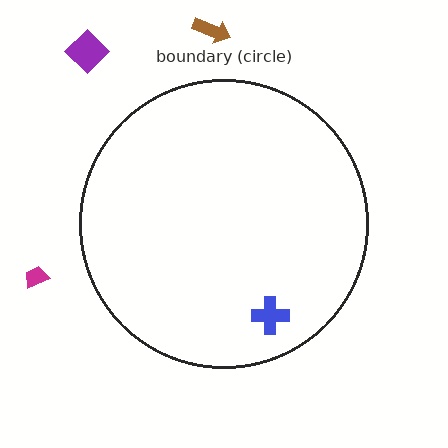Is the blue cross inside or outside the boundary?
Inside.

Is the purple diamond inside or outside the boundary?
Outside.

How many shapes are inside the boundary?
1 inside, 3 outside.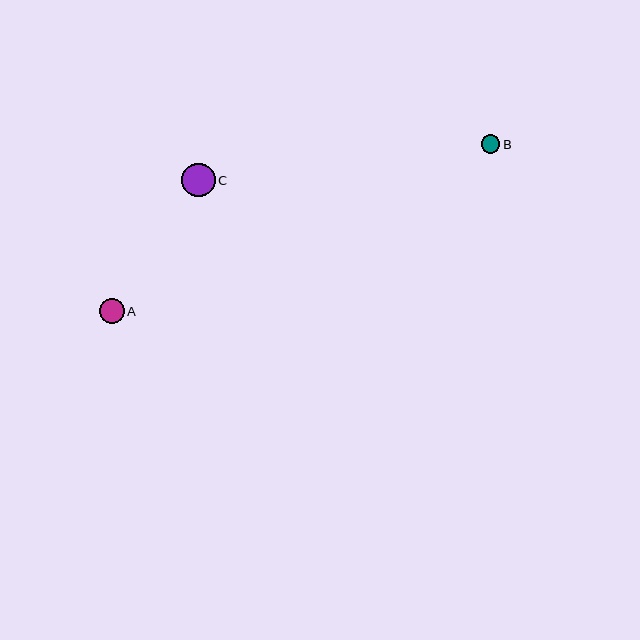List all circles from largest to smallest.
From largest to smallest: C, A, B.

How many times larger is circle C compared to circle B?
Circle C is approximately 1.8 times the size of circle B.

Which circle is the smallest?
Circle B is the smallest with a size of approximately 18 pixels.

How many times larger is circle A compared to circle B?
Circle A is approximately 1.3 times the size of circle B.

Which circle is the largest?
Circle C is the largest with a size of approximately 33 pixels.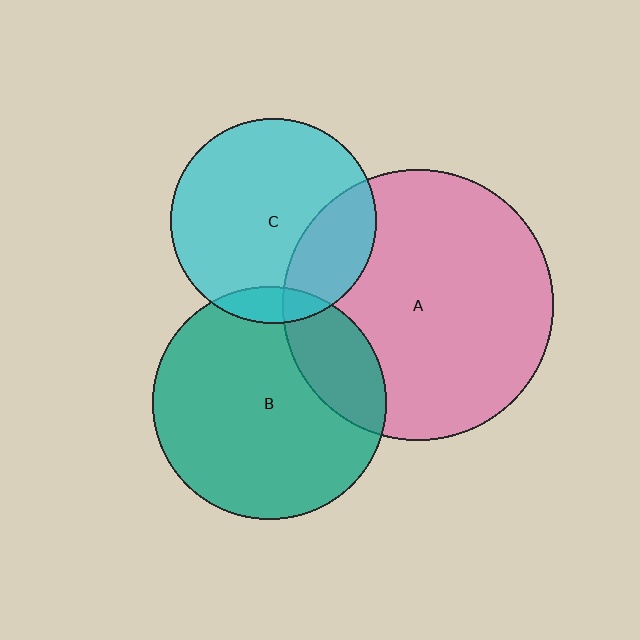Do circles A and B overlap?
Yes.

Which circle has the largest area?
Circle A (pink).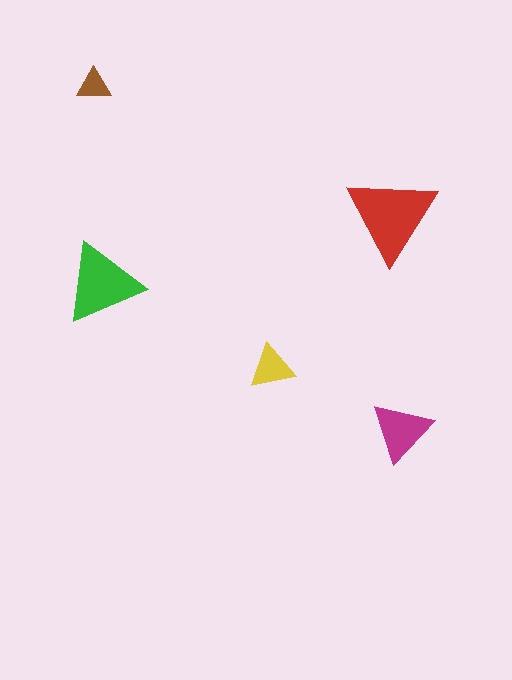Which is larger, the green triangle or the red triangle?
The red one.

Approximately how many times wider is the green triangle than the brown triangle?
About 2.5 times wider.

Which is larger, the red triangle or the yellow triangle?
The red one.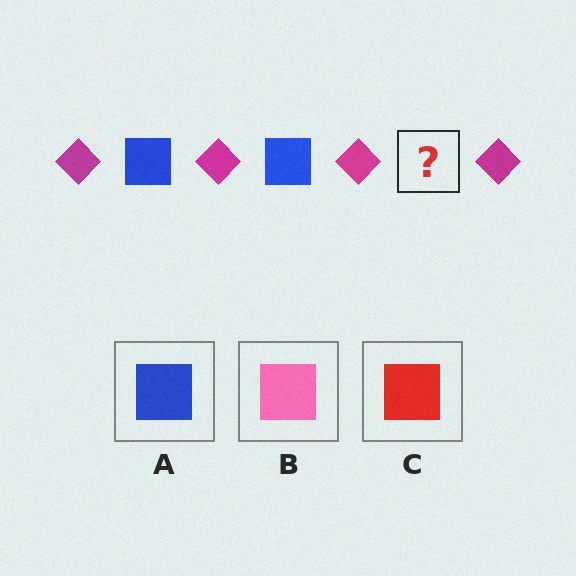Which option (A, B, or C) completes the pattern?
A.